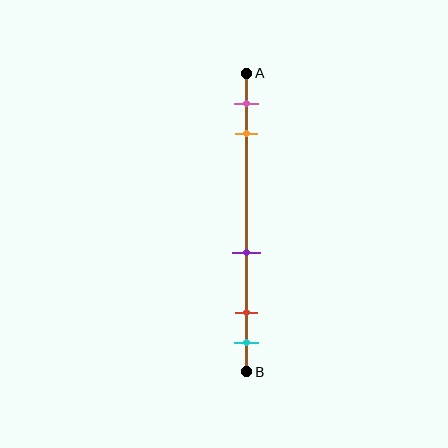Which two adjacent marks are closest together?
The red and cyan marks are the closest adjacent pair.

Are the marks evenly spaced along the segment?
No, the marks are not evenly spaced.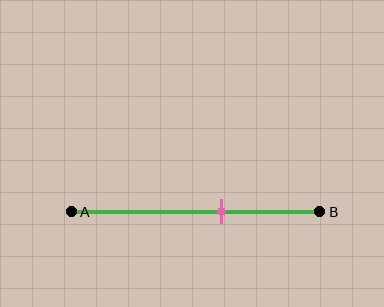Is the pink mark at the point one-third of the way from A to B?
No, the mark is at about 60% from A, not at the 33% one-third point.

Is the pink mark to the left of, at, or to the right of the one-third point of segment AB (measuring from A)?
The pink mark is to the right of the one-third point of segment AB.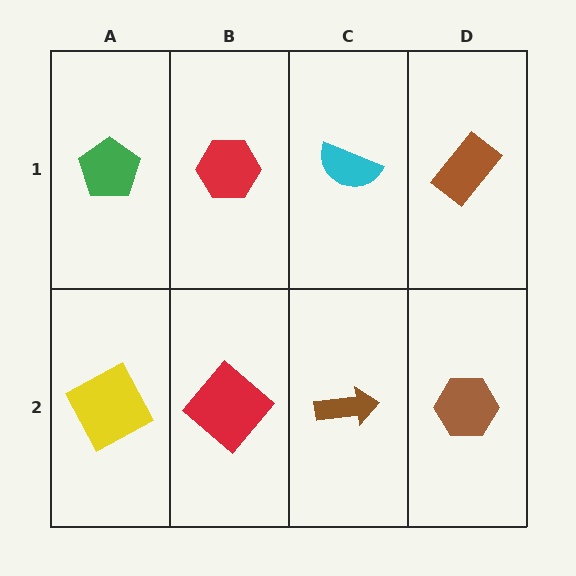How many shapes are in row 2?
4 shapes.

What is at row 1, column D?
A brown rectangle.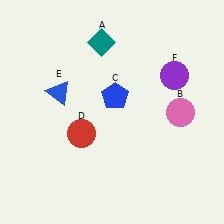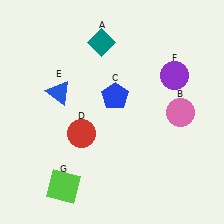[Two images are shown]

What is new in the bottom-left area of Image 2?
A lime square (G) was added in the bottom-left area of Image 2.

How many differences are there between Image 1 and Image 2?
There is 1 difference between the two images.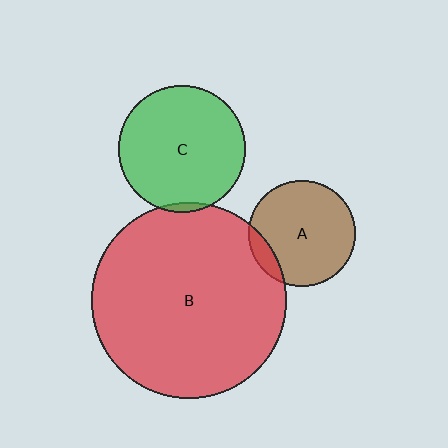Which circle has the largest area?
Circle B (red).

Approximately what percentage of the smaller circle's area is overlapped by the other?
Approximately 5%.